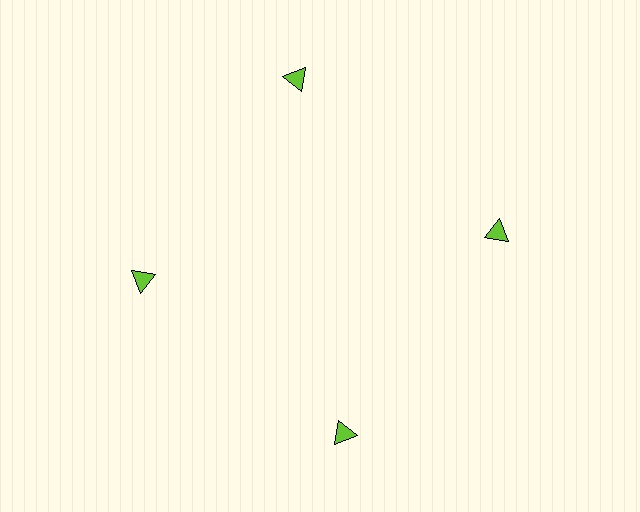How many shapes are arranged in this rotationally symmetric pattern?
There are 4 shapes, arranged in 4 groups of 1.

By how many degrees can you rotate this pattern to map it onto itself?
The pattern maps onto itself every 90 degrees of rotation.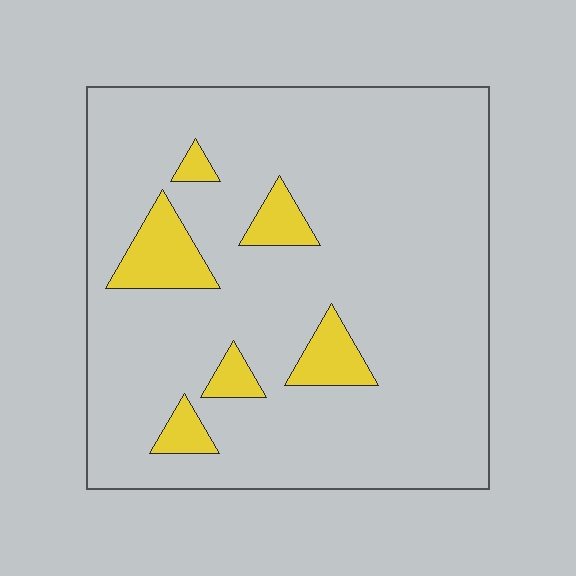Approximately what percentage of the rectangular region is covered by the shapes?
Approximately 10%.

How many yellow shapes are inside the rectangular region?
6.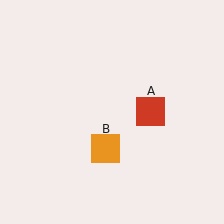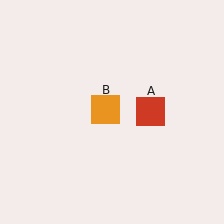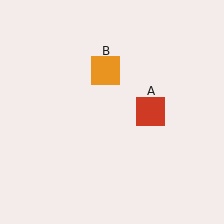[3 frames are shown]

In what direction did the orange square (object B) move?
The orange square (object B) moved up.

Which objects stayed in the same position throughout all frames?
Red square (object A) remained stationary.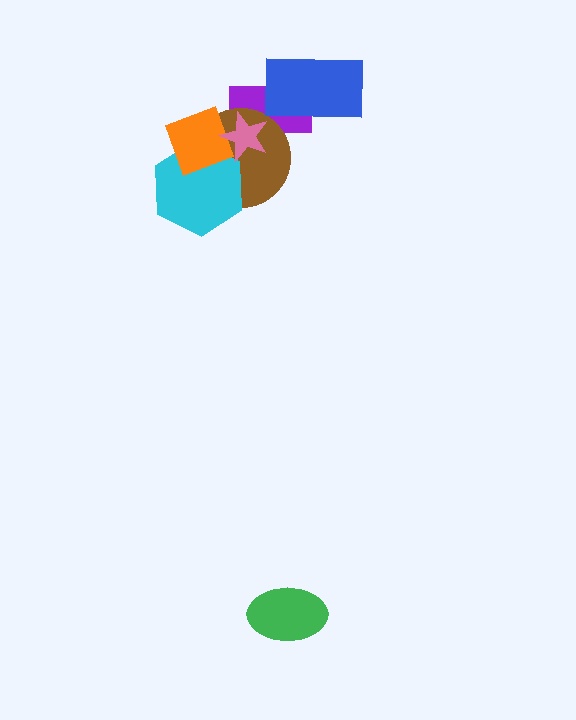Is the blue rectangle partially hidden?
No, no other shape covers it.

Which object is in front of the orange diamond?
The pink star is in front of the orange diamond.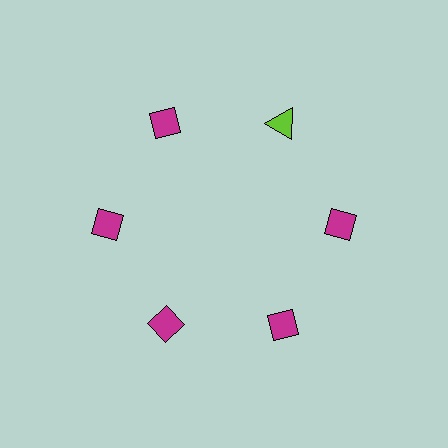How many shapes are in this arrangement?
There are 6 shapes arranged in a ring pattern.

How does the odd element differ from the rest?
It differs in both color (lime instead of magenta) and shape (triangle instead of diamond).